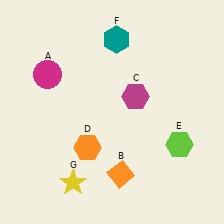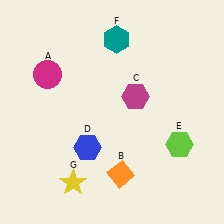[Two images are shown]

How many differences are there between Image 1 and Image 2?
There is 1 difference between the two images.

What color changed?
The hexagon (D) changed from orange in Image 1 to blue in Image 2.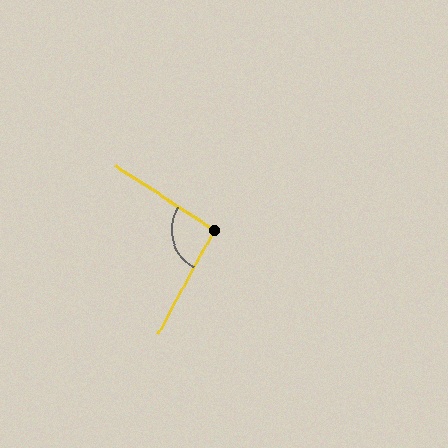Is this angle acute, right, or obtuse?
It is approximately a right angle.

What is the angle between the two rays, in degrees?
Approximately 95 degrees.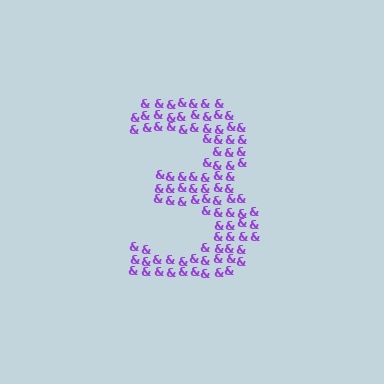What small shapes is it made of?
It is made of small ampersands.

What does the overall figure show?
The overall figure shows the digit 3.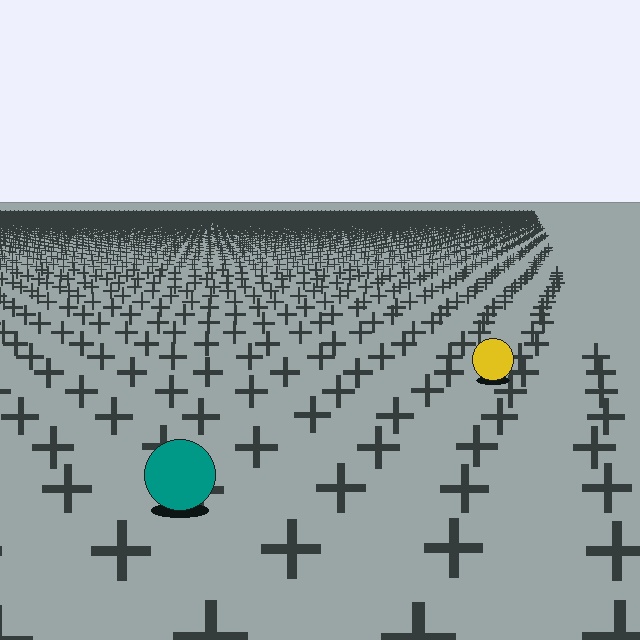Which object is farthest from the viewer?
The yellow circle is farthest from the viewer. It appears smaller and the ground texture around it is denser.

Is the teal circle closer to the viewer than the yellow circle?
Yes. The teal circle is closer — you can tell from the texture gradient: the ground texture is coarser near it.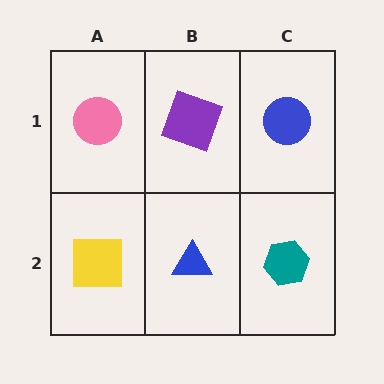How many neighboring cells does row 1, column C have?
2.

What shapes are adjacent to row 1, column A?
A yellow square (row 2, column A), a purple square (row 1, column B).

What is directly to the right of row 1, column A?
A purple square.